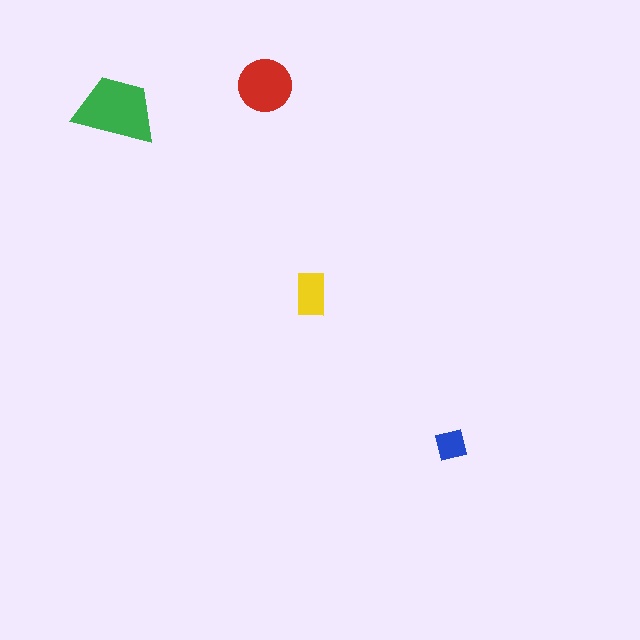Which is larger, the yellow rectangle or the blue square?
The yellow rectangle.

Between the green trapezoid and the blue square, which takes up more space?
The green trapezoid.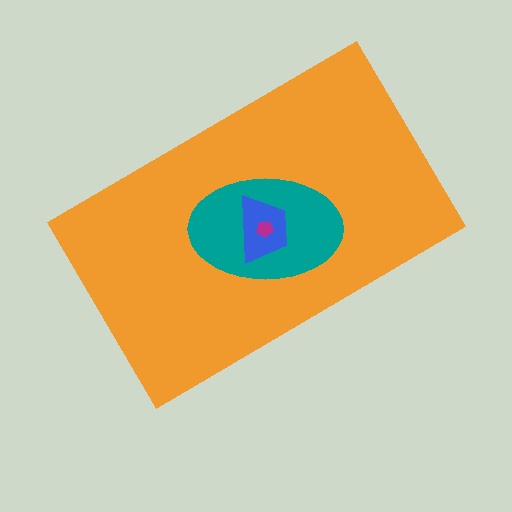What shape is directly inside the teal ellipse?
The blue trapezoid.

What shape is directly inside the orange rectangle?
The teal ellipse.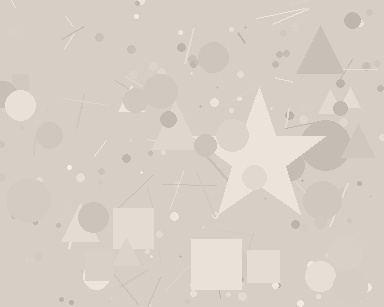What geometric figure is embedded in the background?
A star is embedded in the background.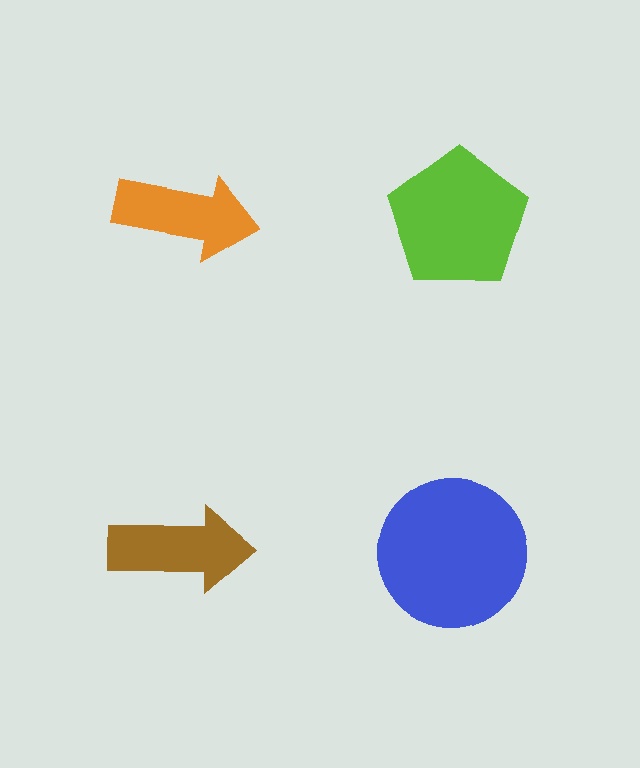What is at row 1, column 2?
A lime pentagon.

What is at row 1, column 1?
An orange arrow.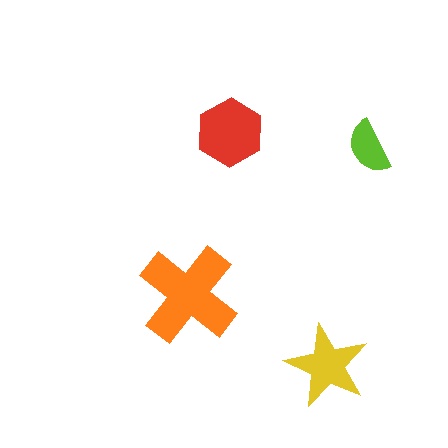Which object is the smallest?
The lime semicircle.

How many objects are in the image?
There are 4 objects in the image.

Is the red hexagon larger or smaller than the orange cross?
Smaller.